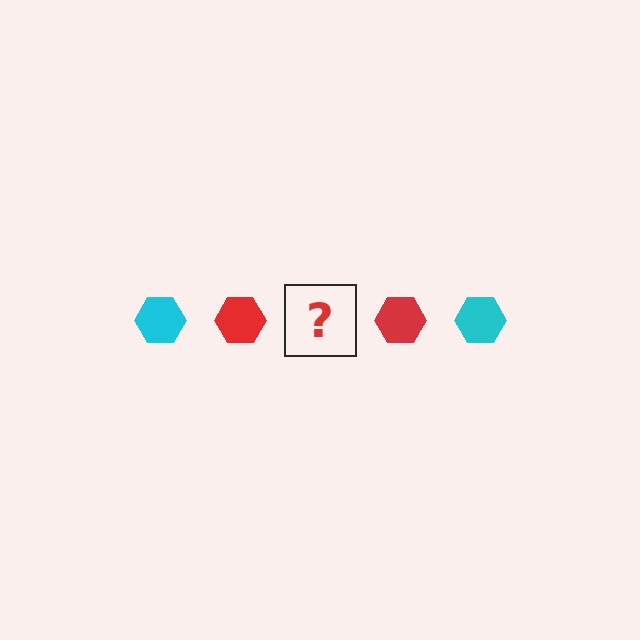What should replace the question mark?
The question mark should be replaced with a cyan hexagon.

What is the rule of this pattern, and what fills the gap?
The rule is that the pattern cycles through cyan, red hexagons. The gap should be filled with a cyan hexagon.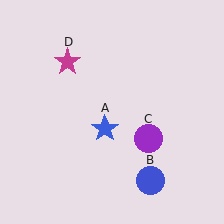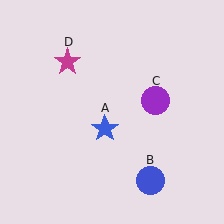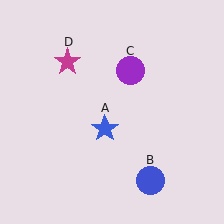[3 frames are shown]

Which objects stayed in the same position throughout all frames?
Blue star (object A) and blue circle (object B) and magenta star (object D) remained stationary.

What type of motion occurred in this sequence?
The purple circle (object C) rotated counterclockwise around the center of the scene.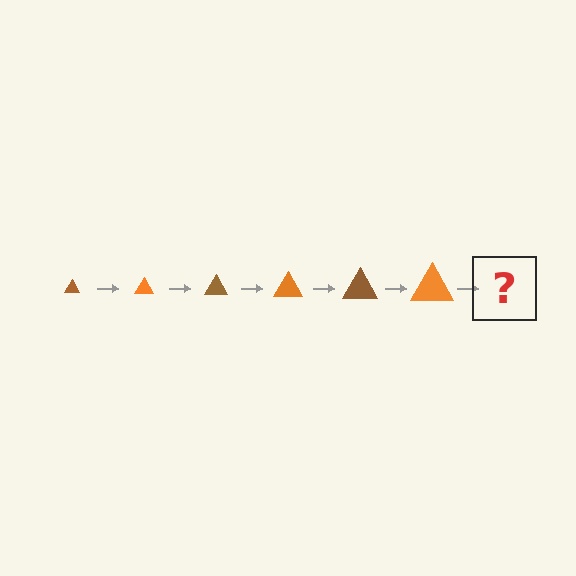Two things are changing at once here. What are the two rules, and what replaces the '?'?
The two rules are that the triangle grows larger each step and the color cycles through brown and orange. The '?' should be a brown triangle, larger than the previous one.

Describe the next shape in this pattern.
It should be a brown triangle, larger than the previous one.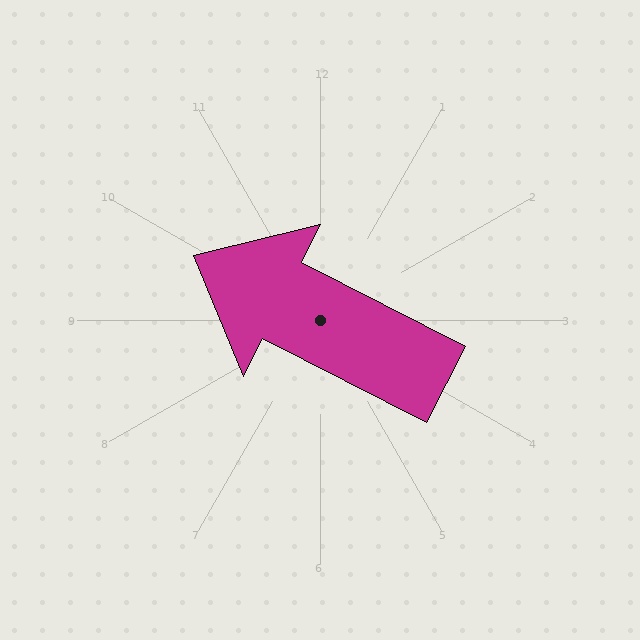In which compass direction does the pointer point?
Northwest.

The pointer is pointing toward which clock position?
Roughly 10 o'clock.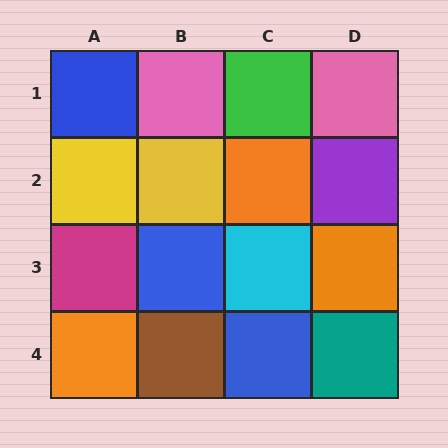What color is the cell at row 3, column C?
Cyan.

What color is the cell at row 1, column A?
Blue.